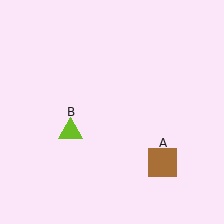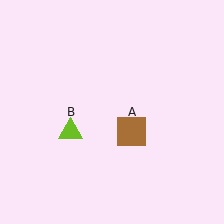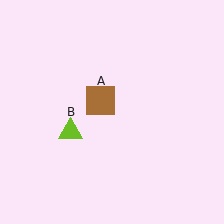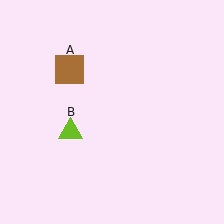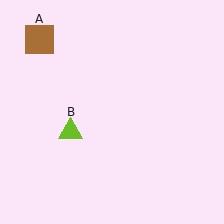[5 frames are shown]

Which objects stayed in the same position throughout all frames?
Lime triangle (object B) remained stationary.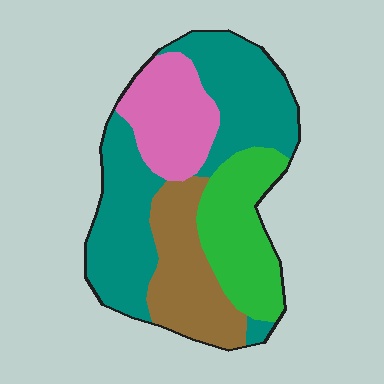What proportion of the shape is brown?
Brown takes up about one fifth (1/5) of the shape.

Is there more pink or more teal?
Teal.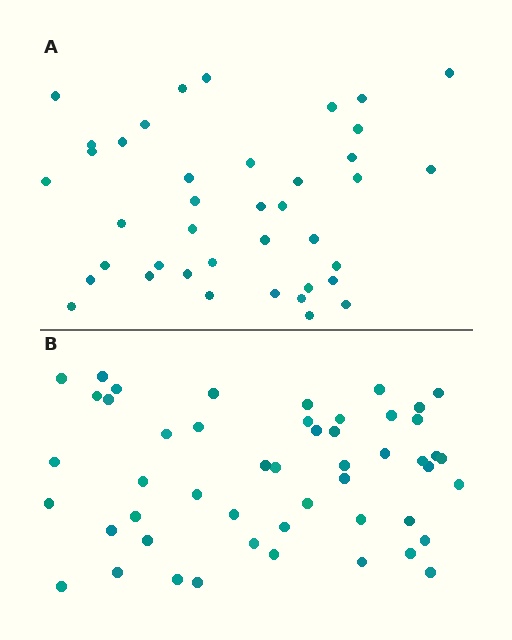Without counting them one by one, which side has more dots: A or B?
Region B (the bottom region) has more dots.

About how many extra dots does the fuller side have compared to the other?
Region B has roughly 10 or so more dots than region A.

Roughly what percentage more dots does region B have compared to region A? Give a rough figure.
About 25% more.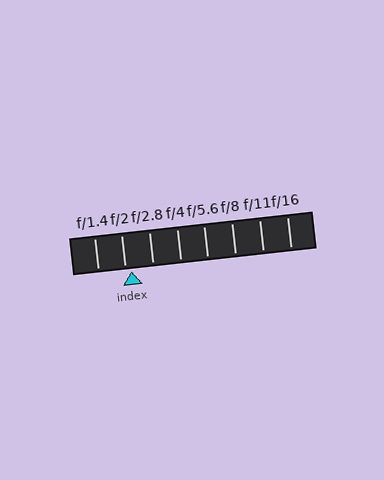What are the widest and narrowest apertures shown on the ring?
The widest aperture shown is f/1.4 and the narrowest is f/16.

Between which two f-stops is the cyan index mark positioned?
The index mark is between f/2 and f/2.8.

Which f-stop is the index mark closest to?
The index mark is closest to f/2.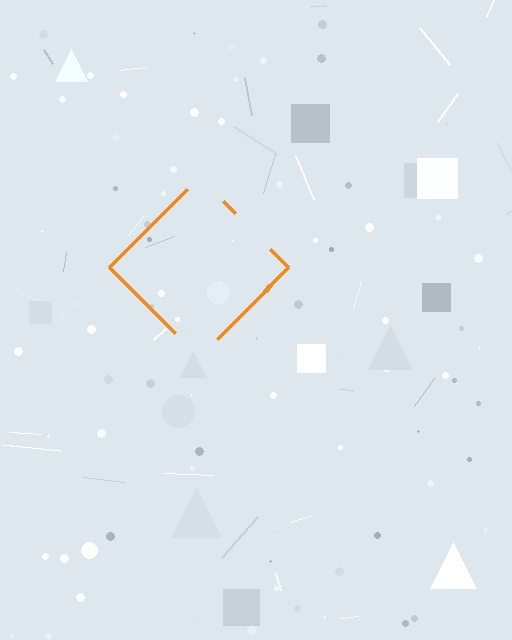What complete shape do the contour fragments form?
The contour fragments form a diamond.